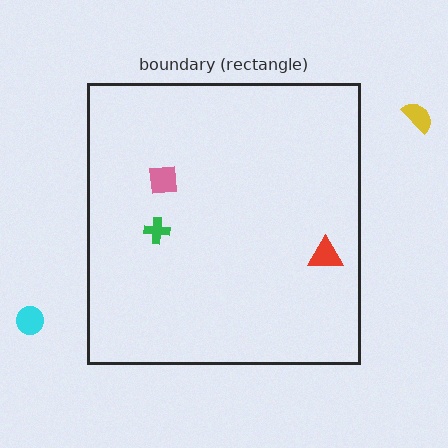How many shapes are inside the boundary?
3 inside, 2 outside.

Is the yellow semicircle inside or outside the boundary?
Outside.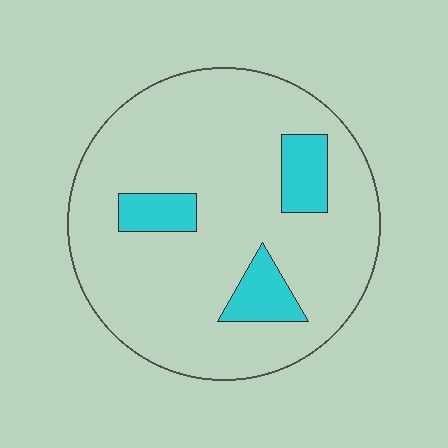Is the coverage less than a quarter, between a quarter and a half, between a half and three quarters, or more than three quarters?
Less than a quarter.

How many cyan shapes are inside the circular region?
3.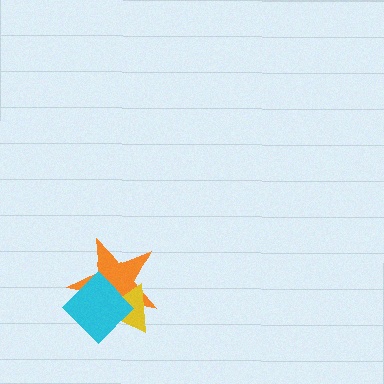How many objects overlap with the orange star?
2 objects overlap with the orange star.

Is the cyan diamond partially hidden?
No, no other shape covers it.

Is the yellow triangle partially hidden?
Yes, it is partially covered by another shape.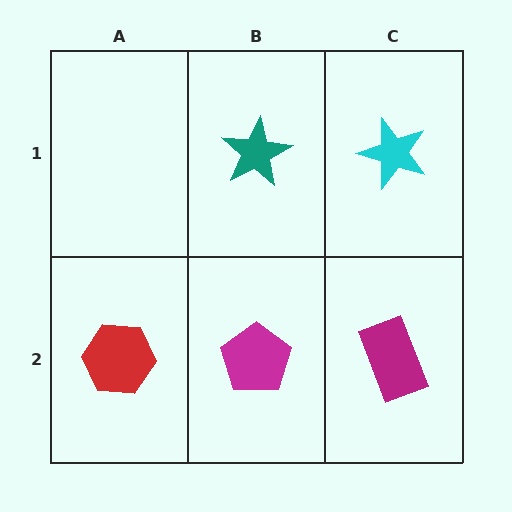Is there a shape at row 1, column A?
No, that cell is empty.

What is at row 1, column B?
A teal star.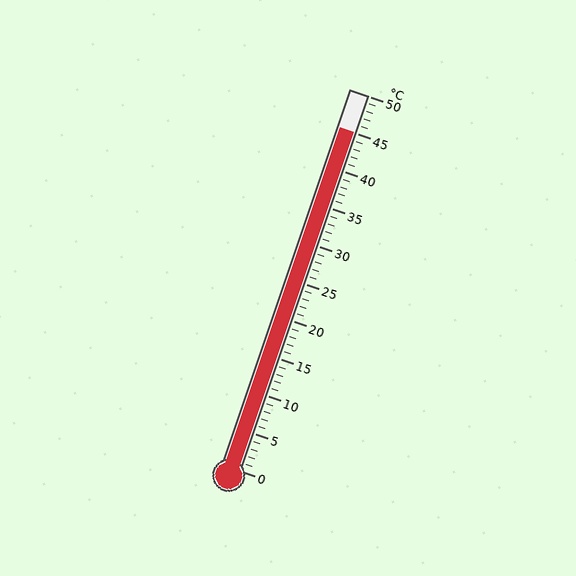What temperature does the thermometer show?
The thermometer shows approximately 45°C.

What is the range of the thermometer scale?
The thermometer scale ranges from 0°C to 50°C.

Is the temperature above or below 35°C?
The temperature is above 35°C.